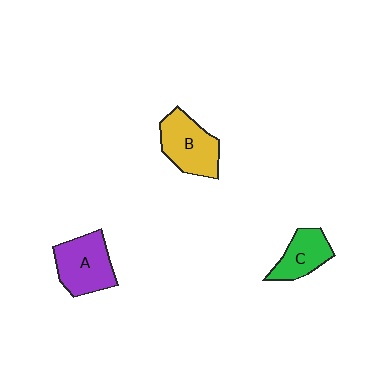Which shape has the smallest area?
Shape C (green).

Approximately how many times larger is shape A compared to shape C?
Approximately 1.4 times.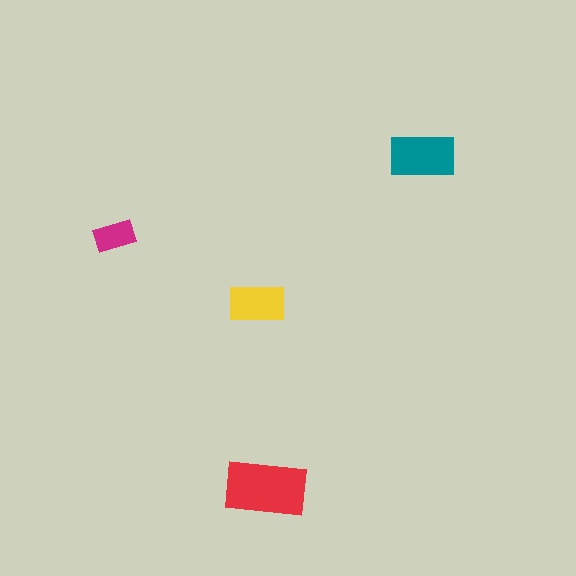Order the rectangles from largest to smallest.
the red one, the teal one, the yellow one, the magenta one.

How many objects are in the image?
There are 4 objects in the image.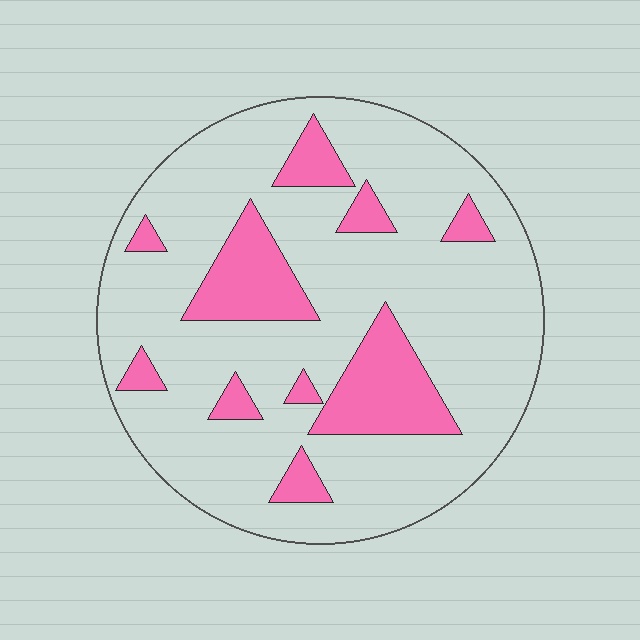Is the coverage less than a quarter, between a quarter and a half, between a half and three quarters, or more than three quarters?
Less than a quarter.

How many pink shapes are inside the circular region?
10.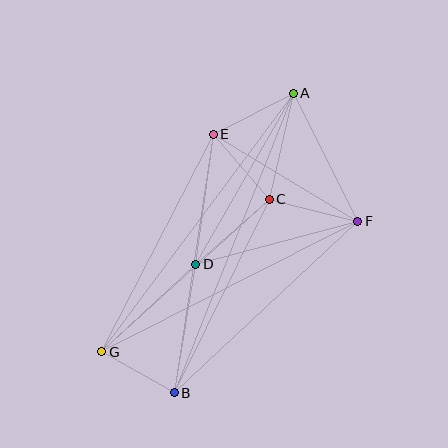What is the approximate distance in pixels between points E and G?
The distance between E and G is approximately 244 pixels.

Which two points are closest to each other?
Points B and G are closest to each other.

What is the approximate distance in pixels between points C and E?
The distance between C and E is approximately 86 pixels.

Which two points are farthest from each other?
Points A and B are farthest from each other.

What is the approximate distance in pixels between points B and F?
The distance between B and F is approximately 251 pixels.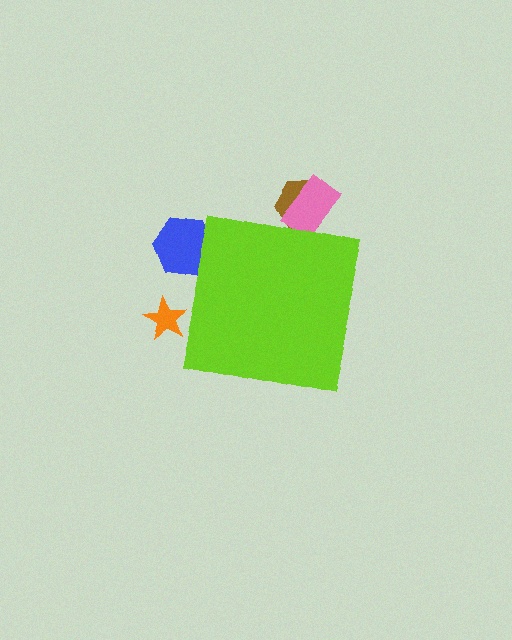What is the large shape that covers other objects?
A lime square.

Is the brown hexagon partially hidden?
Yes, the brown hexagon is partially hidden behind the lime square.